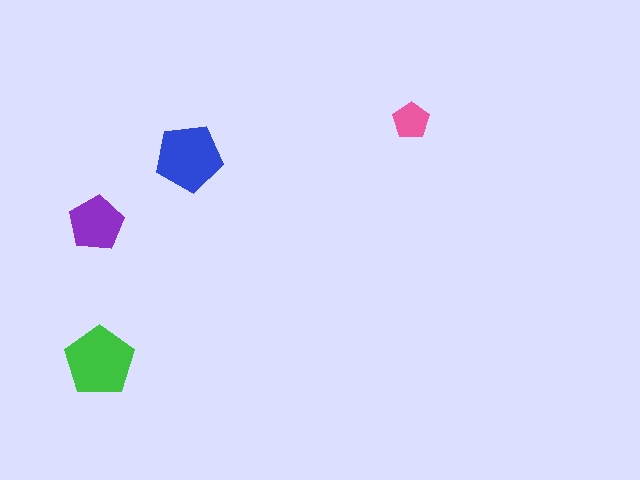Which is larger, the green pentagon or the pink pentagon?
The green one.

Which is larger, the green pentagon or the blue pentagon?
The green one.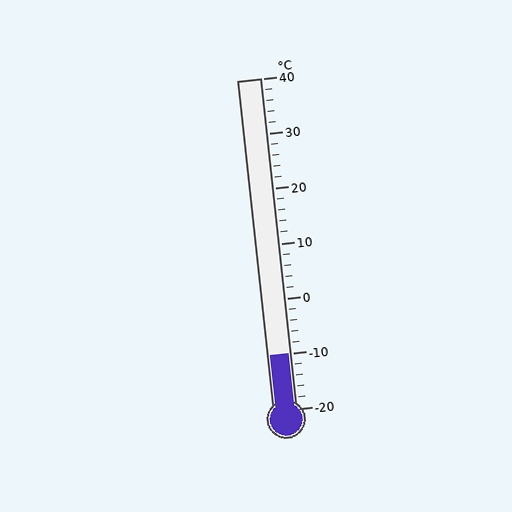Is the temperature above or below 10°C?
The temperature is below 10°C.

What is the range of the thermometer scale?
The thermometer scale ranges from -20°C to 40°C.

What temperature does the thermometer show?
The thermometer shows approximately -10°C.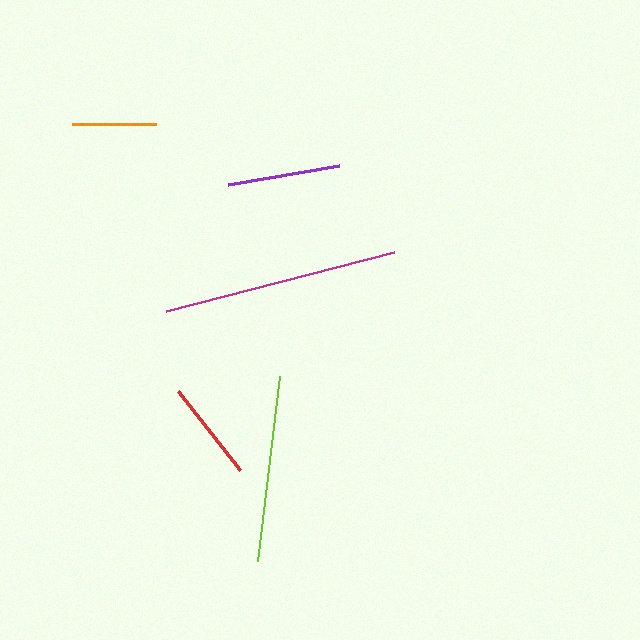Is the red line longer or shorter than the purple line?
The purple line is longer than the red line.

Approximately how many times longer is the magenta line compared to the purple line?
The magenta line is approximately 2.1 times the length of the purple line.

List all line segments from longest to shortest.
From longest to shortest: magenta, lime, purple, red, orange.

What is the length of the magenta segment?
The magenta segment is approximately 236 pixels long.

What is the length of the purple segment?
The purple segment is approximately 112 pixels long.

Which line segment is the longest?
The magenta line is the longest at approximately 236 pixels.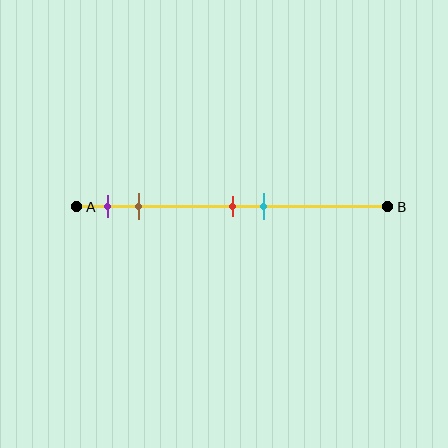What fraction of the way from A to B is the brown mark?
The brown mark is approximately 20% (0.2) of the way from A to B.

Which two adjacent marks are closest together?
The red and cyan marks are the closest adjacent pair.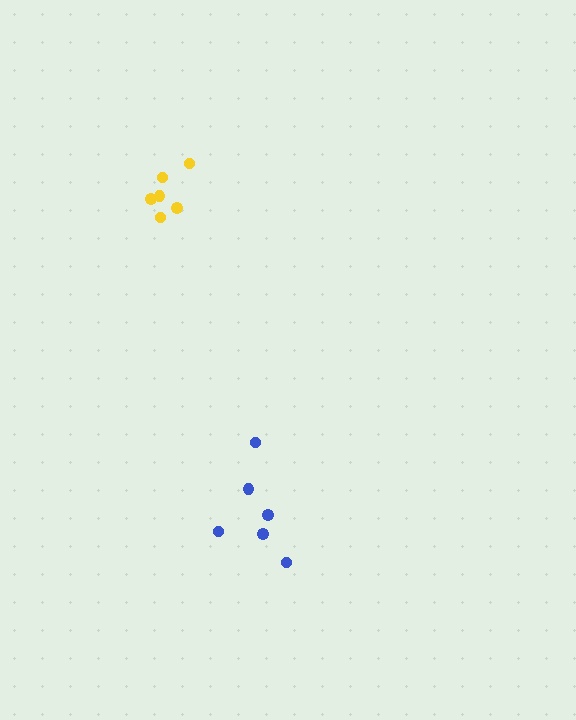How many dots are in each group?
Group 1: 6 dots, Group 2: 6 dots (12 total).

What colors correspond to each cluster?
The clusters are colored: blue, yellow.